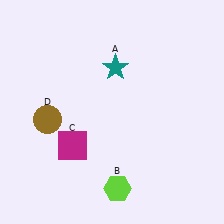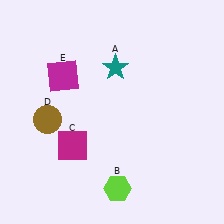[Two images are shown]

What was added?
A magenta square (E) was added in Image 2.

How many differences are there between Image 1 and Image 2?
There is 1 difference between the two images.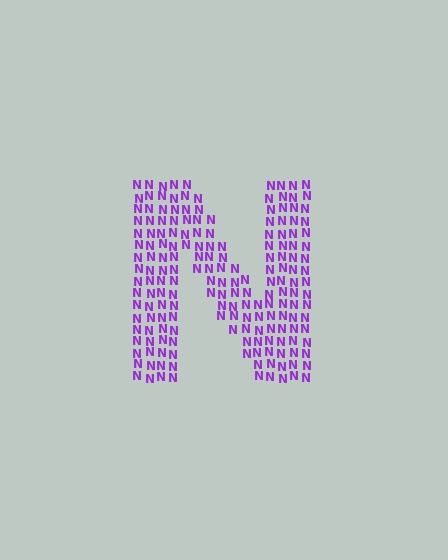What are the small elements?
The small elements are letter N's.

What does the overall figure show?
The overall figure shows the letter N.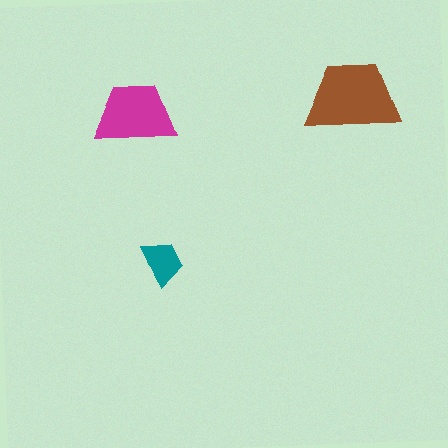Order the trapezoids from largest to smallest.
the brown one, the magenta one, the teal one.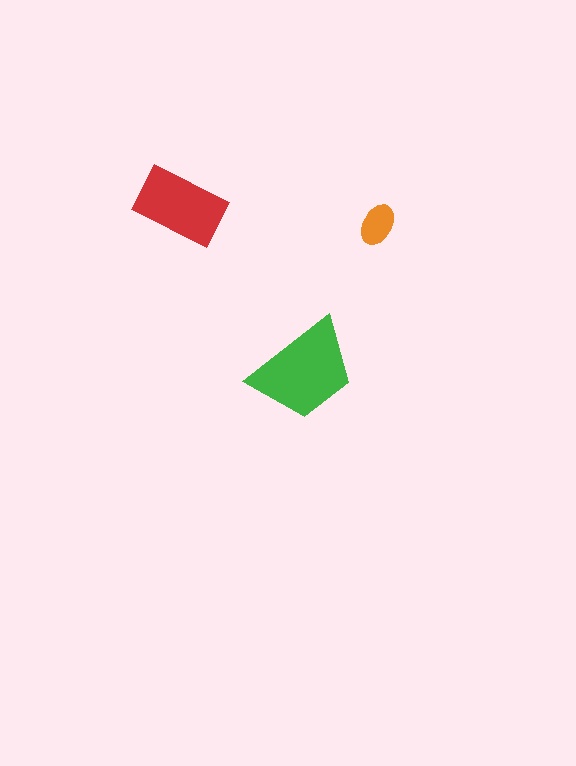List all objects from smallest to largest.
The orange ellipse, the red rectangle, the green trapezoid.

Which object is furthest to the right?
The orange ellipse is rightmost.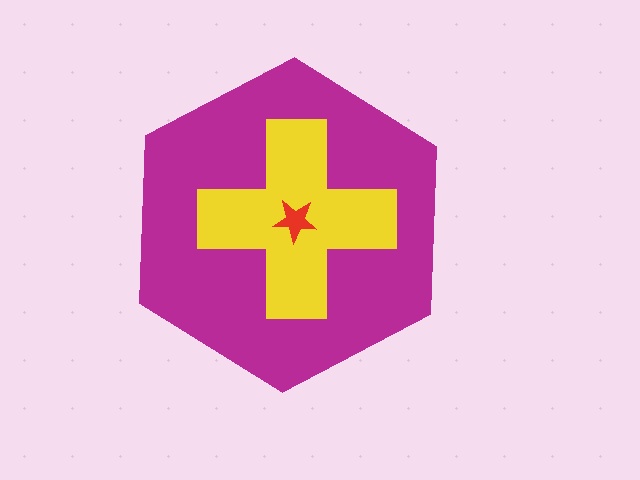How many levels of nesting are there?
3.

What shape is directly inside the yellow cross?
The red star.